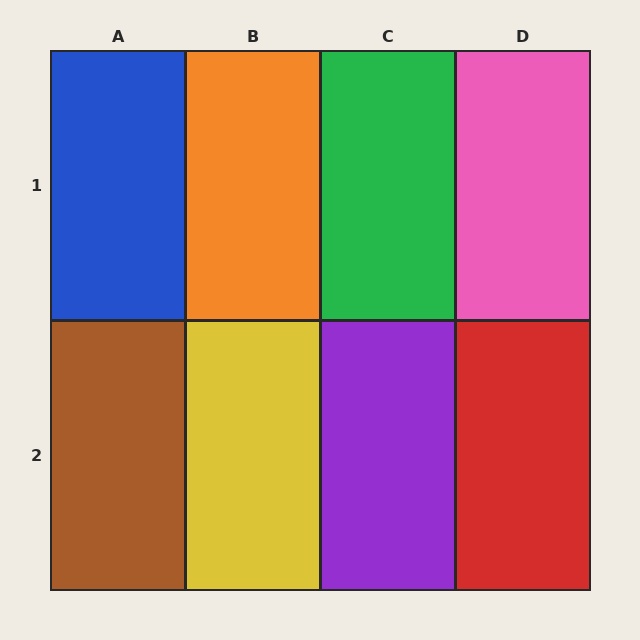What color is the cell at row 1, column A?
Blue.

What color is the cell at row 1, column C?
Green.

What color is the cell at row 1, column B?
Orange.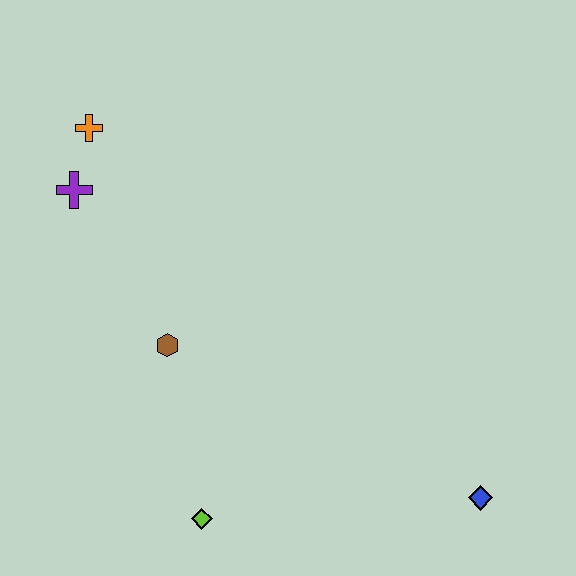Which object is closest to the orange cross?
The purple cross is closest to the orange cross.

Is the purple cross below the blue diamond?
No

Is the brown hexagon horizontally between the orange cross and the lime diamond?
Yes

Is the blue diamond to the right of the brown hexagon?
Yes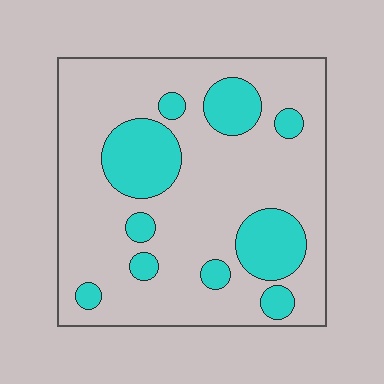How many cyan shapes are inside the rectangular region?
10.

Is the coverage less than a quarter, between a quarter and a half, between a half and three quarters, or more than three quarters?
Less than a quarter.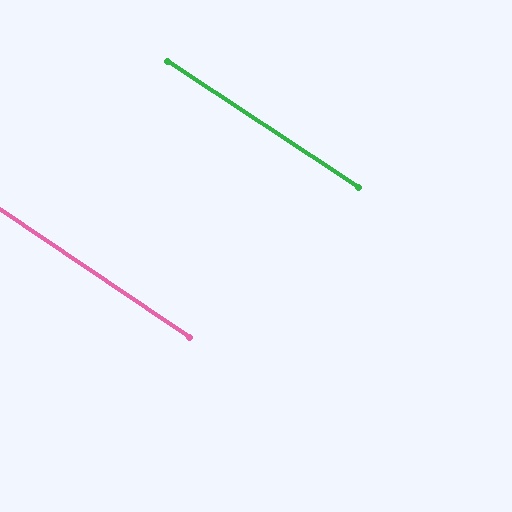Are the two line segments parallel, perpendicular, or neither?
Parallel — their directions differ by only 0.6°.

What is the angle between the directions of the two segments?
Approximately 1 degree.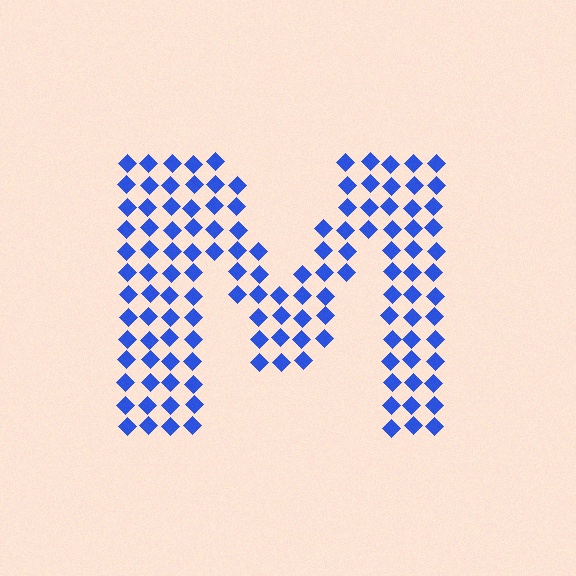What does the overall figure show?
The overall figure shows the letter M.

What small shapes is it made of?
It is made of small diamonds.